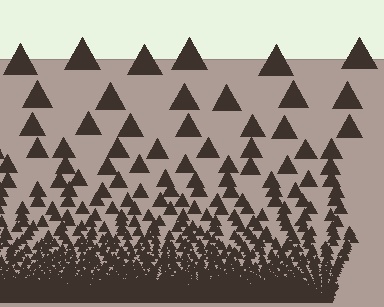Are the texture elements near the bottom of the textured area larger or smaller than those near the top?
Smaller. The gradient is inverted — elements near the bottom are smaller and denser.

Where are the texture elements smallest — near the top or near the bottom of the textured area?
Near the bottom.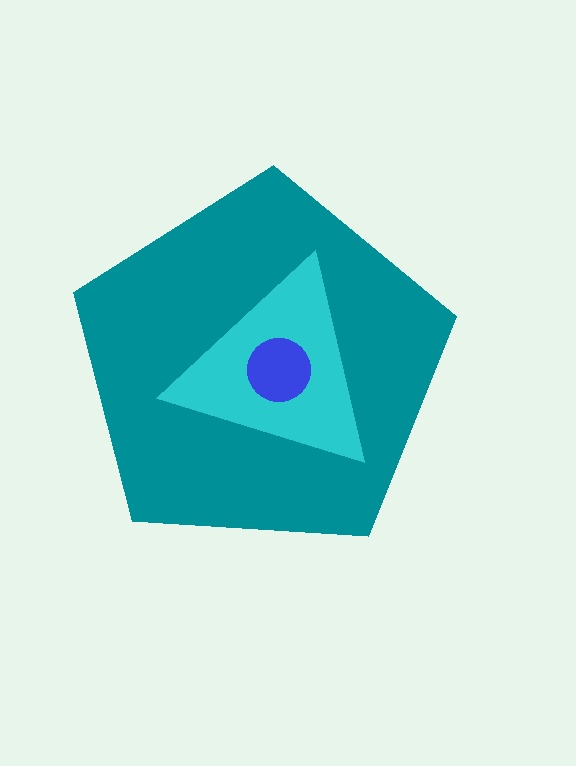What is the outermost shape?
The teal pentagon.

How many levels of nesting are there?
3.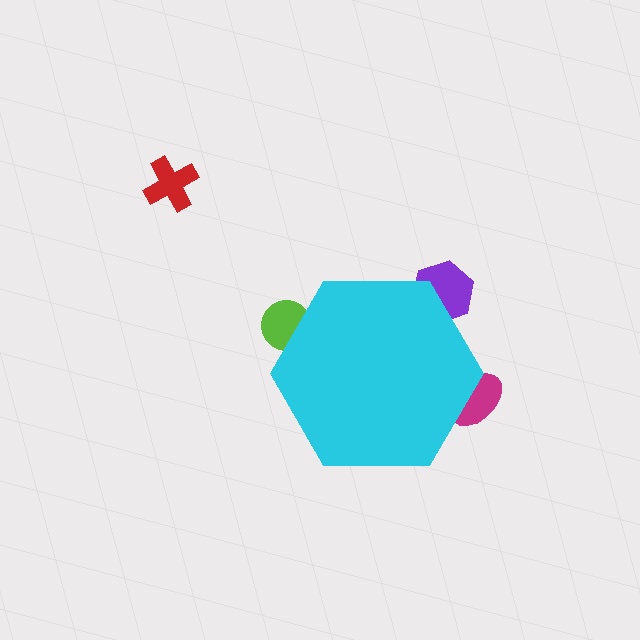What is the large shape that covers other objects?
A cyan hexagon.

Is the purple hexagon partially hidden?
Yes, the purple hexagon is partially hidden behind the cyan hexagon.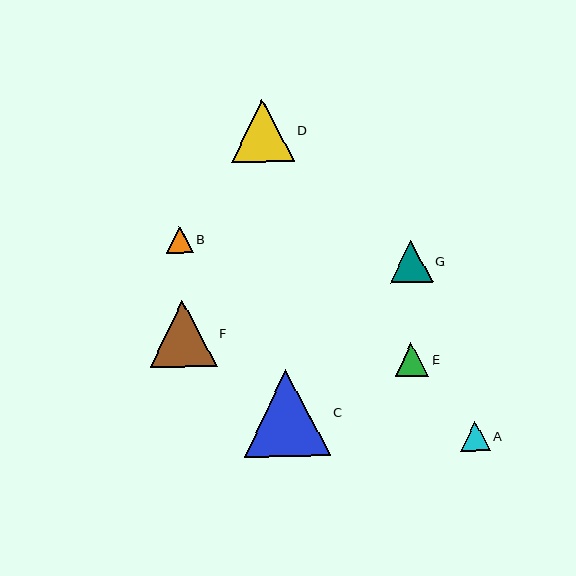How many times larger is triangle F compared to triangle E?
Triangle F is approximately 2.0 times the size of triangle E.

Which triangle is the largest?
Triangle C is the largest with a size of approximately 87 pixels.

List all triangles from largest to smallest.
From largest to smallest: C, F, D, G, E, A, B.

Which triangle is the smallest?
Triangle B is the smallest with a size of approximately 27 pixels.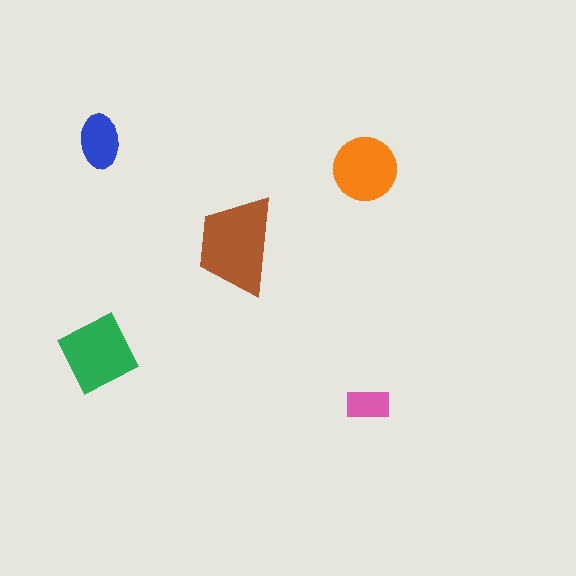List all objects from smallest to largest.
The pink rectangle, the blue ellipse, the orange circle, the green diamond, the brown trapezoid.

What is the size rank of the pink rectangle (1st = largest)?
5th.